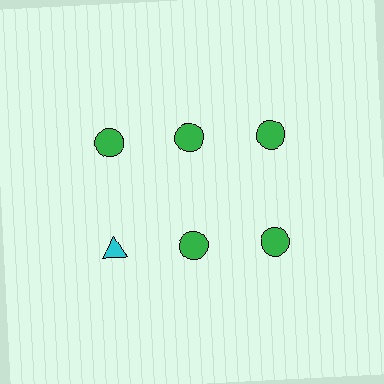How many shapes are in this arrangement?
There are 6 shapes arranged in a grid pattern.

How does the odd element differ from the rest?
It differs in both color (cyan instead of green) and shape (triangle instead of circle).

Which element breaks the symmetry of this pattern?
The cyan triangle in the second row, leftmost column breaks the symmetry. All other shapes are green circles.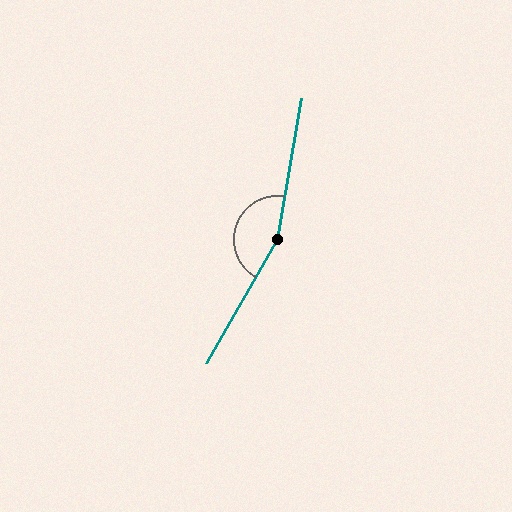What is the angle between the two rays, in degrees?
Approximately 160 degrees.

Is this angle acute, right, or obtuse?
It is obtuse.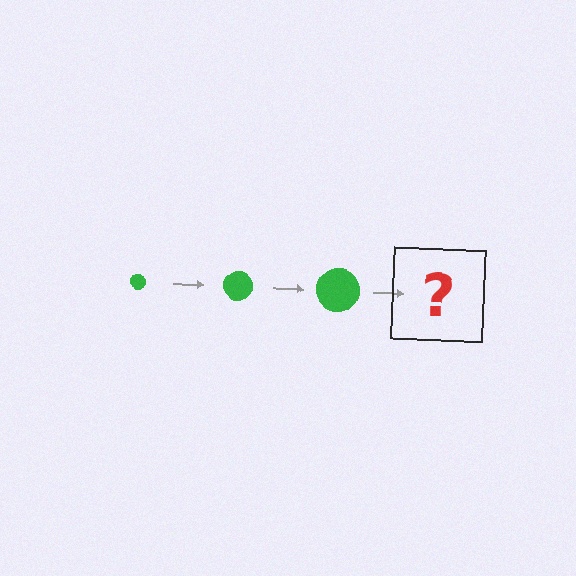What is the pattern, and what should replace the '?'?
The pattern is that the circle gets progressively larger each step. The '?' should be a green circle, larger than the previous one.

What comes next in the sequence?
The next element should be a green circle, larger than the previous one.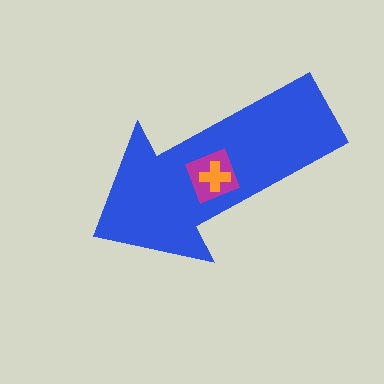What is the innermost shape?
The orange cross.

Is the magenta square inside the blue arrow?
Yes.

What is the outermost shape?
The blue arrow.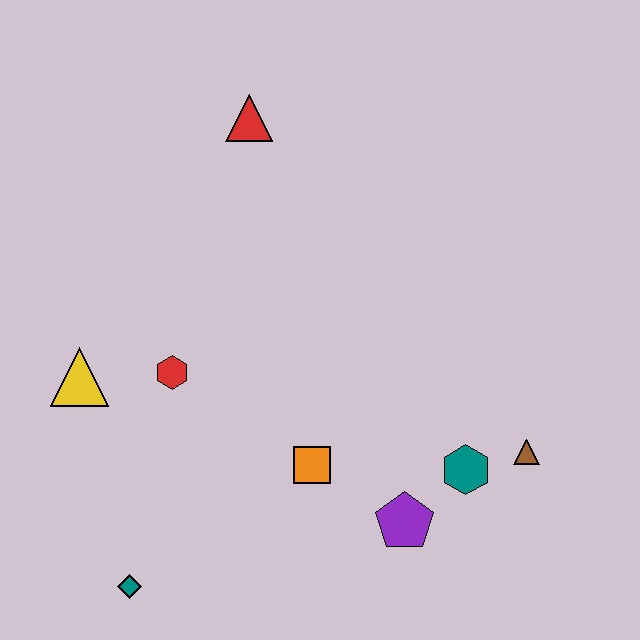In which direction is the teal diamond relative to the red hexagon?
The teal diamond is below the red hexagon.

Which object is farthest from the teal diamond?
The red triangle is farthest from the teal diamond.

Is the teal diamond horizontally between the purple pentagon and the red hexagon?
No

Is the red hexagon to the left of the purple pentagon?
Yes